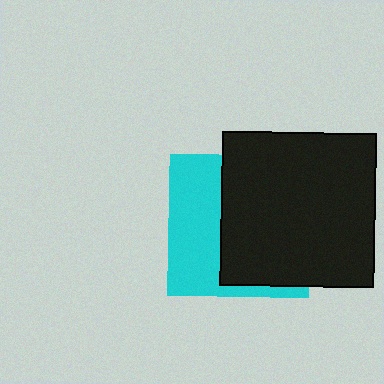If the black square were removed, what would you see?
You would see the complete cyan square.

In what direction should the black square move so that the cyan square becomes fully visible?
The black square should move right. That is the shortest direction to clear the overlap and leave the cyan square fully visible.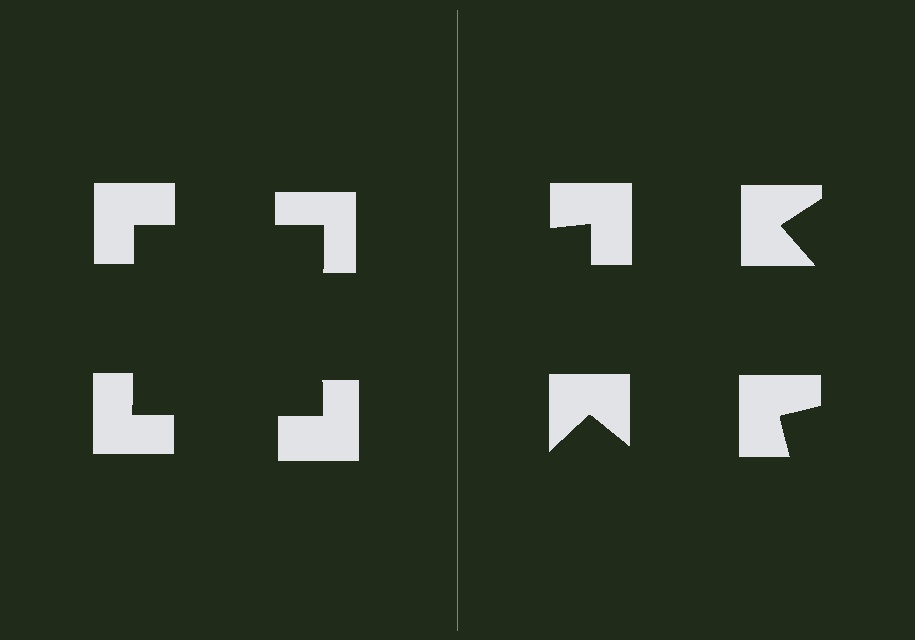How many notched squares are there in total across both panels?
8 — 4 on each side.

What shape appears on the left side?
An illusory square.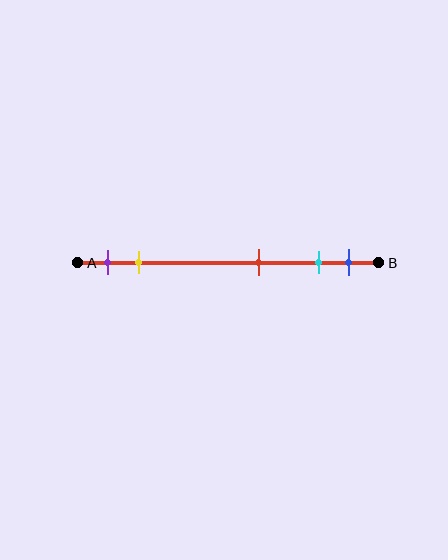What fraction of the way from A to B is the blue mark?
The blue mark is approximately 90% (0.9) of the way from A to B.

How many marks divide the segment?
There are 5 marks dividing the segment.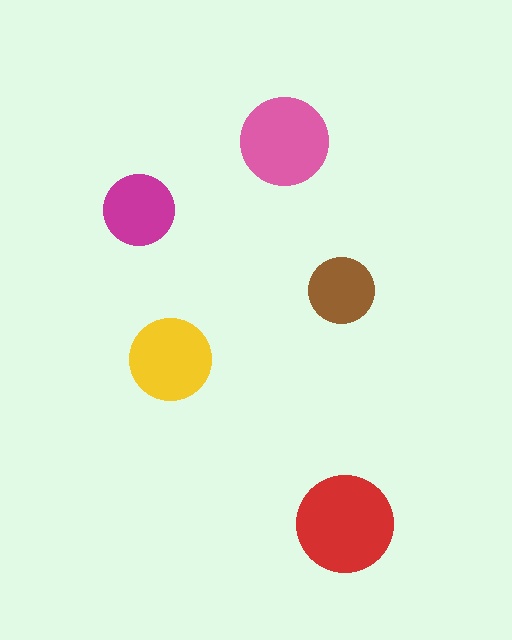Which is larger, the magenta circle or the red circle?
The red one.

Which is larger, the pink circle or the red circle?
The red one.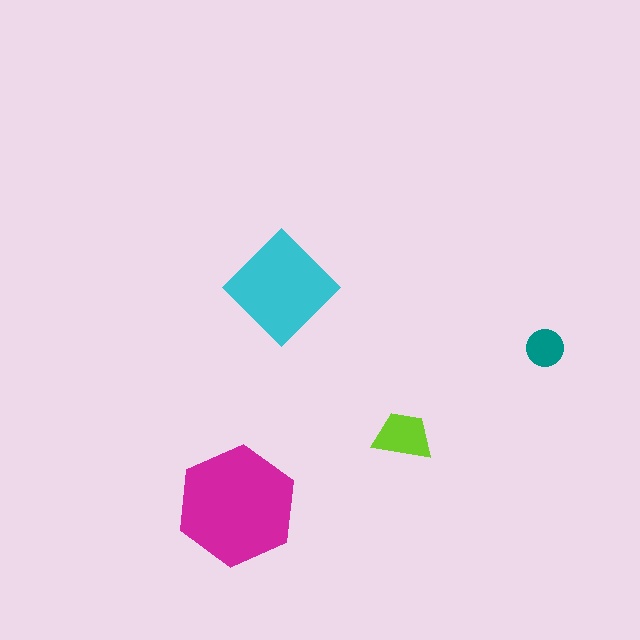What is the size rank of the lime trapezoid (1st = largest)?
3rd.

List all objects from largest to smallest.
The magenta hexagon, the cyan diamond, the lime trapezoid, the teal circle.